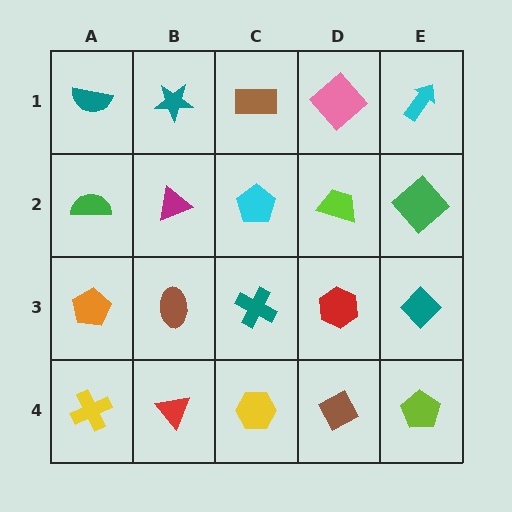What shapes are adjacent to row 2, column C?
A brown rectangle (row 1, column C), a teal cross (row 3, column C), a magenta triangle (row 2, column B), a lime trapezoid (row 2, column D).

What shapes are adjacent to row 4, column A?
An orange pentagon (row 3, column A), a red triangle (row 4, column B).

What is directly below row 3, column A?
A yellow cross.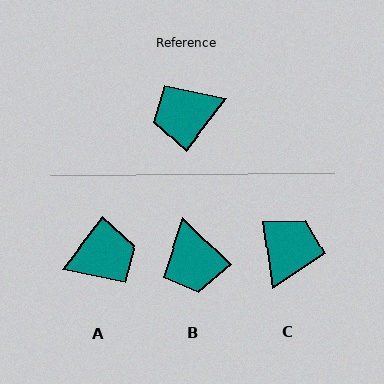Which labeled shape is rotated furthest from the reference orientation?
A, about 180 degrees away.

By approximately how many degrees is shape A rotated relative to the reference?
Approximately 180 degrees clockwise.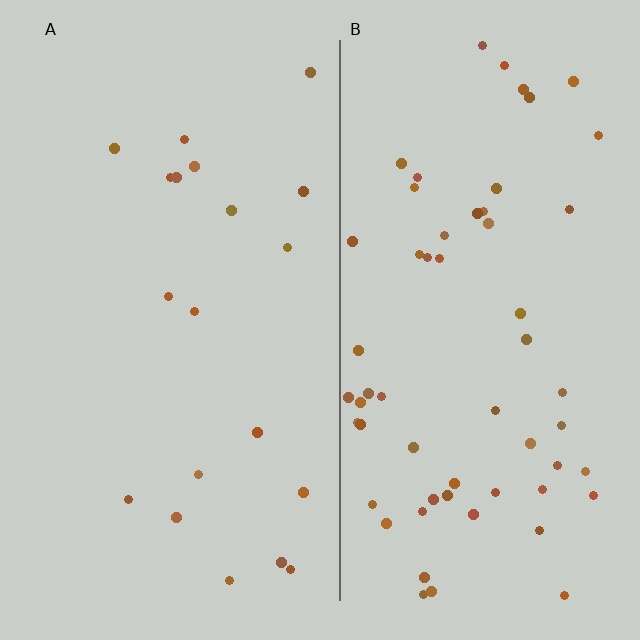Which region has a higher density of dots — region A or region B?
B (the right).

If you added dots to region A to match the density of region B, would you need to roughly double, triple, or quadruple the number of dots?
Approximately triple.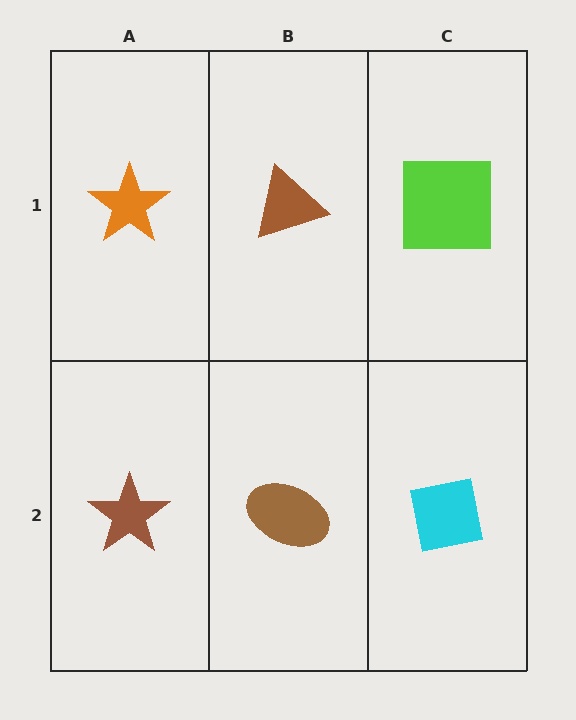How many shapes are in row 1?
3 shapes.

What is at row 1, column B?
A brown triangle.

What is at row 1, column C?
A lime square.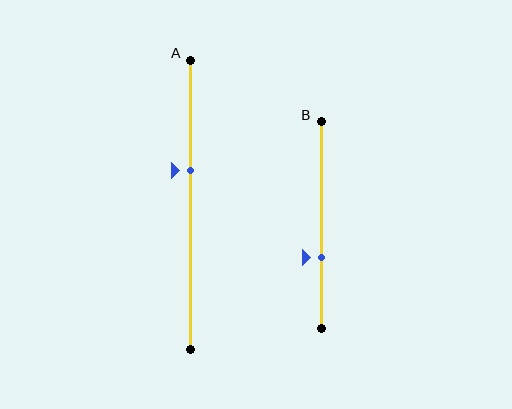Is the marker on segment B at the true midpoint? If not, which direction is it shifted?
No, the marker on segment B is shifted downward by about 16% of the segment length.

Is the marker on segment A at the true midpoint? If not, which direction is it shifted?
No, the marker on segment A is shifted upward by about 12% of the segment length.